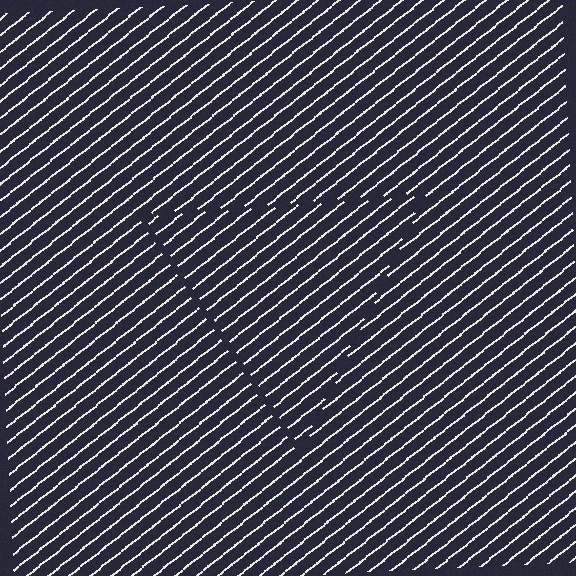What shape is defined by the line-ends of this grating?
An illusory triangle. The interior of the shape contains the same grating, shifted by half a period — the contour is defined by the phase discontinuity where line-ends from the inner and outer gratings abut.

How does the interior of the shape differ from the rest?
The interior of the shape contains the same grating, shifted by half a period — the contour is defined by the phase discontinuity where line-ends from the inner and outer gratings abut.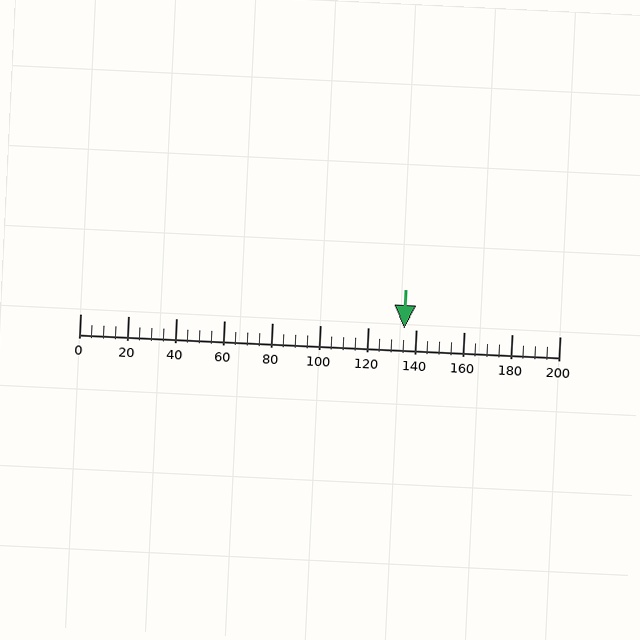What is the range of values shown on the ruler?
The ruler shows values from 0 to 200.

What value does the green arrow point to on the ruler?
The green arrow points to approximately 135.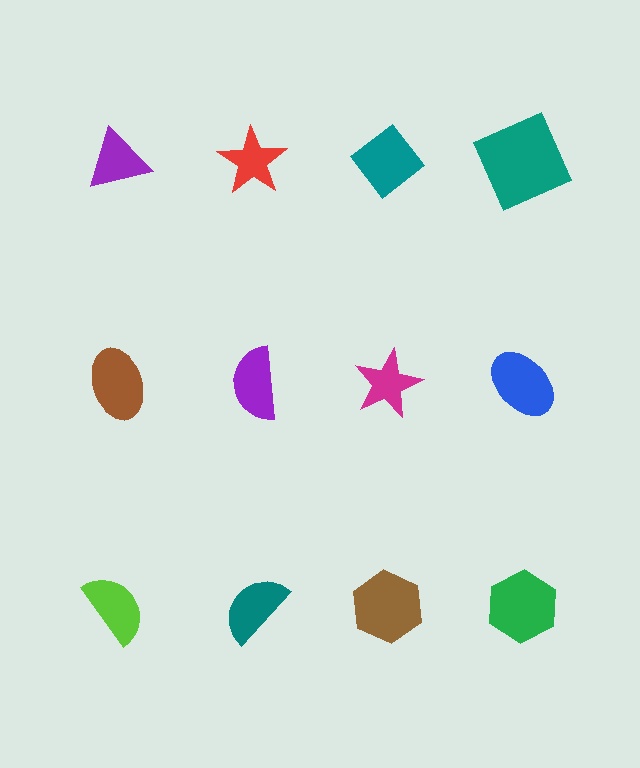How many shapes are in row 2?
4 shapes.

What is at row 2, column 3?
A magenta star.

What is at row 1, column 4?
A teal square.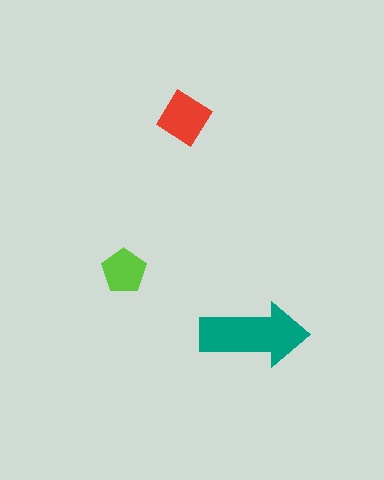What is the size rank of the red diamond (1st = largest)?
2nd.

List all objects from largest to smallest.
The teal arrow, the red diamond, the lime pentagon.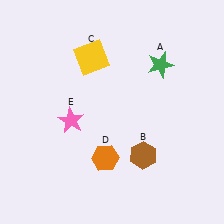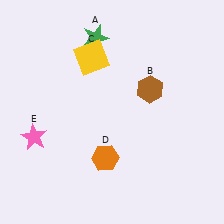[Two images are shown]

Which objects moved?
The objects that moved are: the green star (A), the brown hexagon (B), the pink star (E).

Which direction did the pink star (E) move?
The pink star (E) moved left.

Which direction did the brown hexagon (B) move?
The brown hexagon (B) moved up.